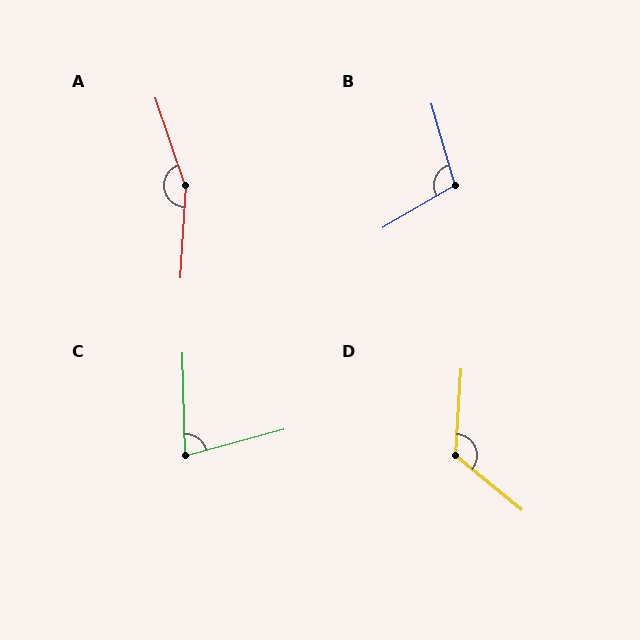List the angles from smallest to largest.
C (77°), B (104°), D (126°), A (158°).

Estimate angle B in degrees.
Approximately 104 degrees.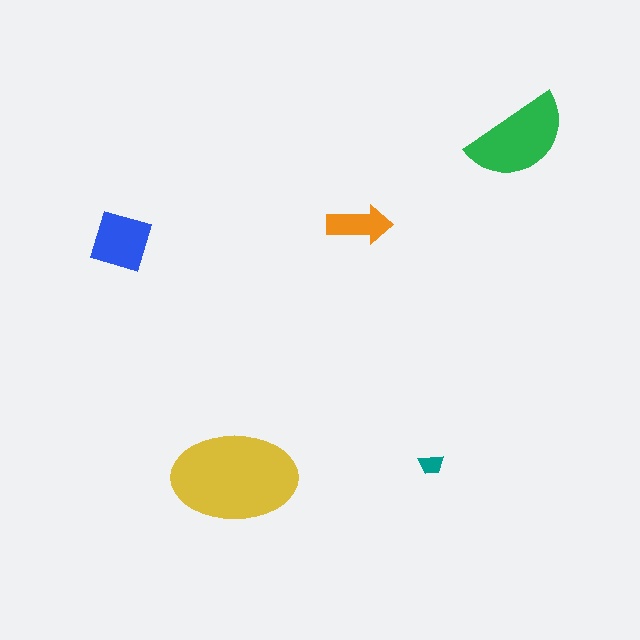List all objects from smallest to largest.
The teal trapezoid, the orange arrow, the blue square, the green semicircle, the yellow ellipse.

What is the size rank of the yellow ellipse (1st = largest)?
1st.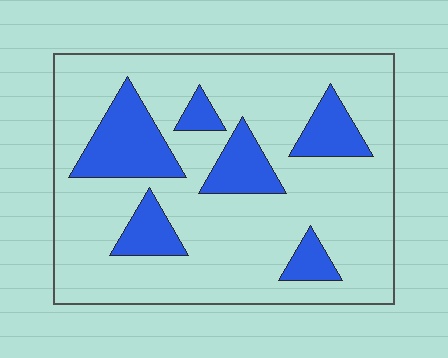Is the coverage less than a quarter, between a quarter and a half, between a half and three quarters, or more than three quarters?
Less than a quarter.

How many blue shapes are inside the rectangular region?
6.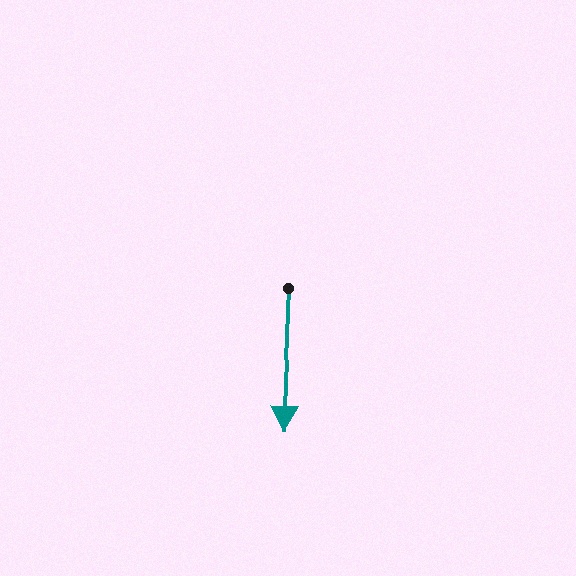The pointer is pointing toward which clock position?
Roughly 6 o'clock.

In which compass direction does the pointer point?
South.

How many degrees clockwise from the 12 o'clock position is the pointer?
Approximately 182 degrees.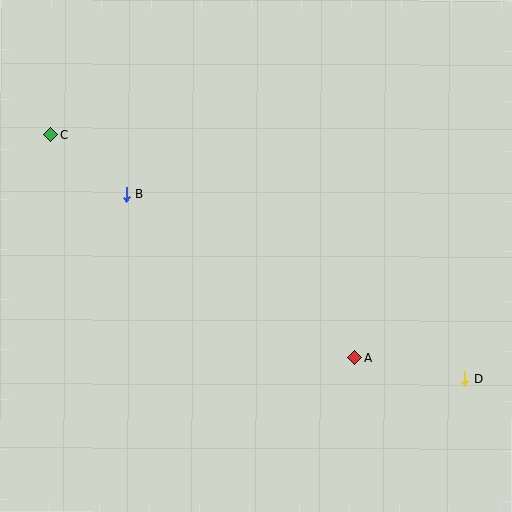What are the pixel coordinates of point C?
Point C is at (51, 135).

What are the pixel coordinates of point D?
Point D is at (465, 378).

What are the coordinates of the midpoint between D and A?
The midpoint between D and A is at (409, 368).